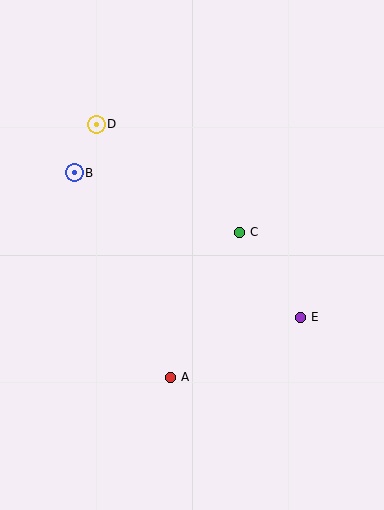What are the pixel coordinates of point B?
Point B is at (74, 173).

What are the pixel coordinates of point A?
Point A is at (170, 377).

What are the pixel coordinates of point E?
Point E is at (300, 317).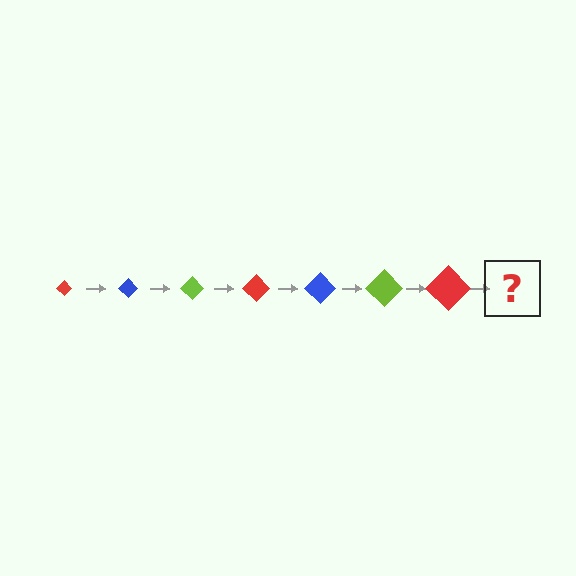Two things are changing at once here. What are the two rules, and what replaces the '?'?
The two rules are that the diamond grows larger each step and the color cycles through red, blue, and lime. The '?' should be a blue diamond, larger than the previous one.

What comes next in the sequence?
The next element should be a blue diamond, larger than the previous one.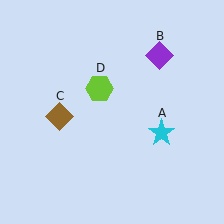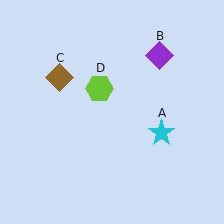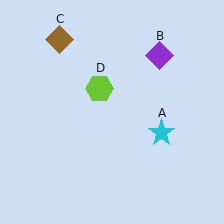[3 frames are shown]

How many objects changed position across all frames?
1 object changed position: brown diamond (object C).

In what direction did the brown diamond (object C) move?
The brown diamond (object C) moved up.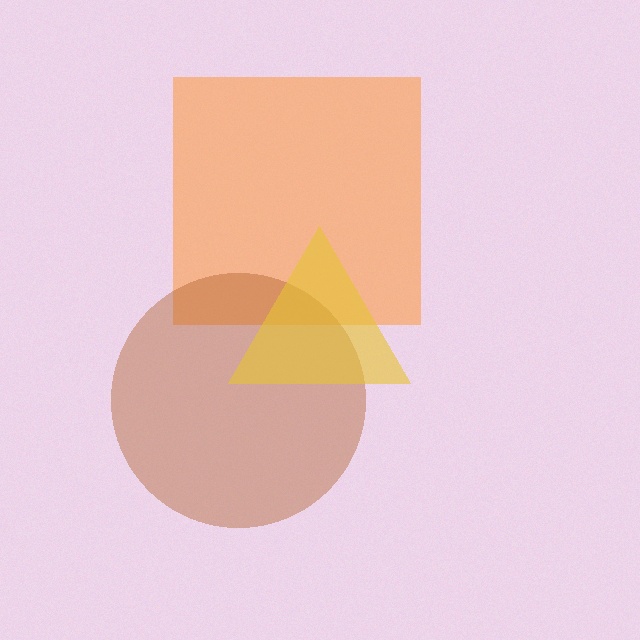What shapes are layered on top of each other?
The layered shapes are: an orange square, a brown circle, a yellow triangle.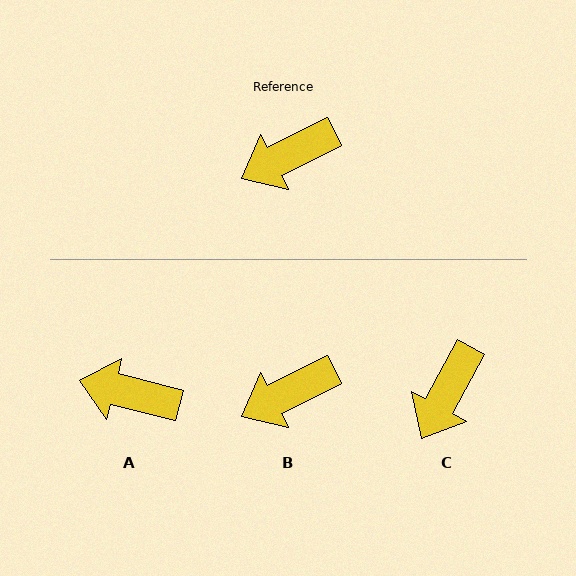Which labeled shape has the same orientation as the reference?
B.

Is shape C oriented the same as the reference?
No, it is off by about 35 degrees.